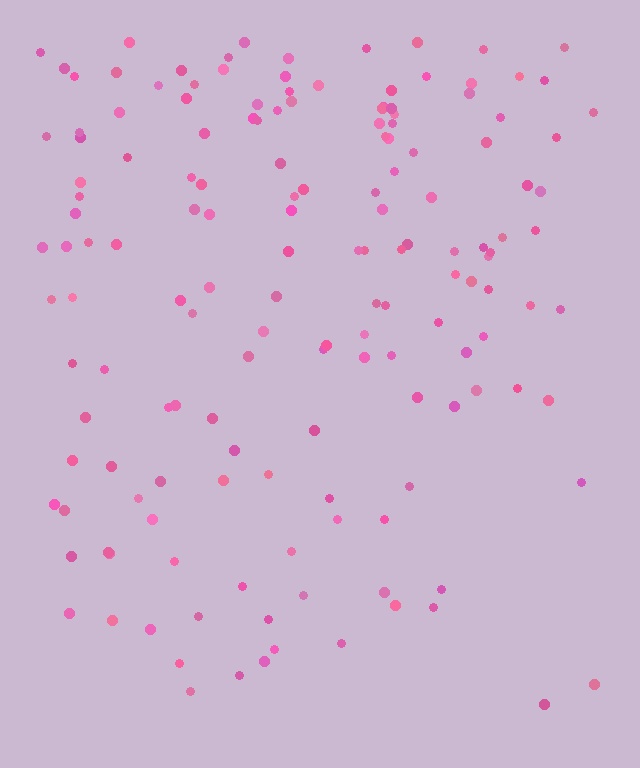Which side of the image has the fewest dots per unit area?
The bottom.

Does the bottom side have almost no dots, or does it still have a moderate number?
Still a moderate number, just noticeably fewer than the top.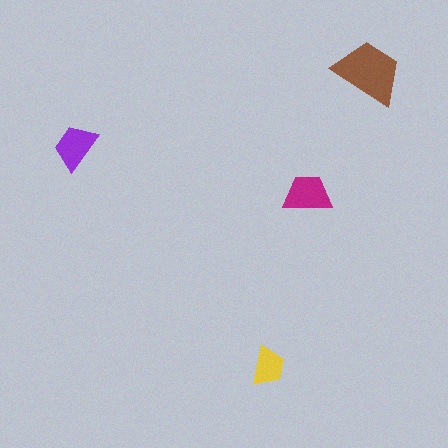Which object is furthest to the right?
The brown trapezoid is rightmost.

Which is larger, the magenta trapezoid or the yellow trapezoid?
The magenta one.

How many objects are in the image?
There are 4 objects in the image.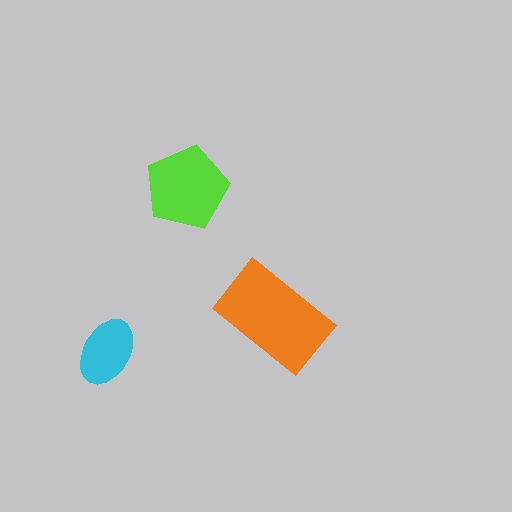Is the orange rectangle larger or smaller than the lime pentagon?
Larger.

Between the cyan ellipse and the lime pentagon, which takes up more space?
The lime pentagon.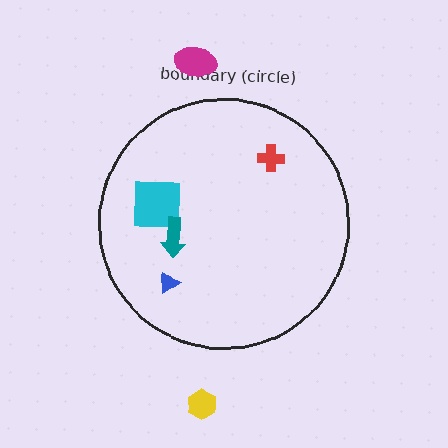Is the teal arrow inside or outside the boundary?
Inside.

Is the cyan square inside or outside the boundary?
Inside.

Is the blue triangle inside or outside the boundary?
Inside.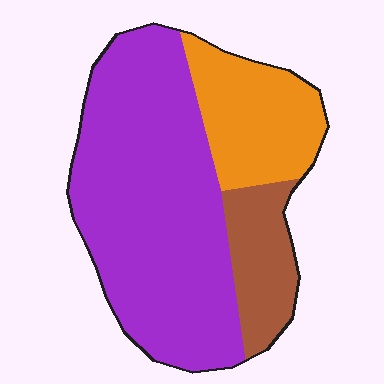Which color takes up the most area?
Purple, at roughly 65%.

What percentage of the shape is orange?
Orange takes up less than a quarter of the shape.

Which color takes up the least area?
Brown, at roughly 15%.